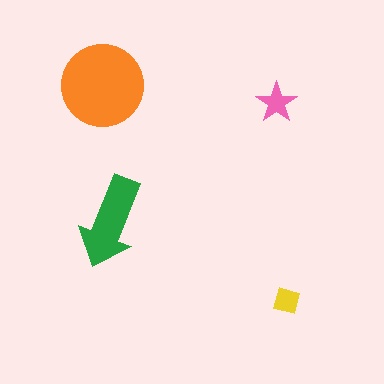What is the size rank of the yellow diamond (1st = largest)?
4th.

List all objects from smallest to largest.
The yellow diamond, the pink star, the green arrow, the orange circle.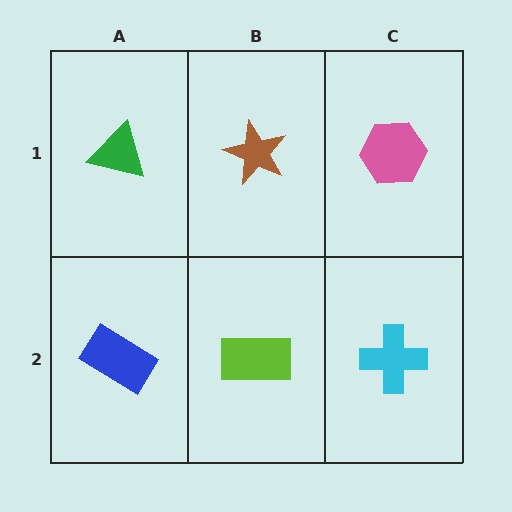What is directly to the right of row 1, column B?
A pink hexagon.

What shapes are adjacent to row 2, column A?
A green triangle (row 1, column A), a lime rectangle (row 2, column B).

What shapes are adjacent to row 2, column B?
A brown star (row 1, column B), a blue rectangle (row 2, column A), a cyan cross (row 2, column C).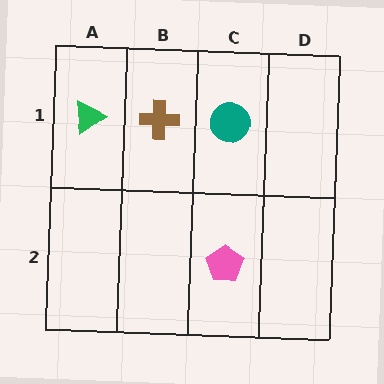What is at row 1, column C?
A teal circle.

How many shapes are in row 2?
1 shape.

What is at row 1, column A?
A green triangle.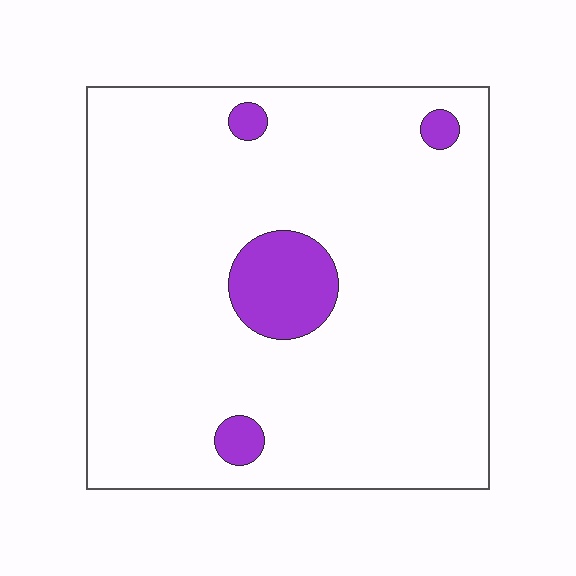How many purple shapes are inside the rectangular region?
4.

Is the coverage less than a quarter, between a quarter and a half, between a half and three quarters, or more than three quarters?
Less than a quarter.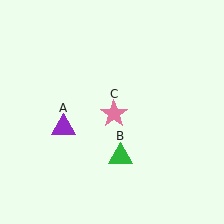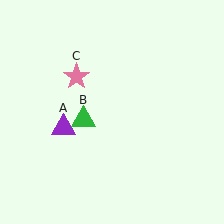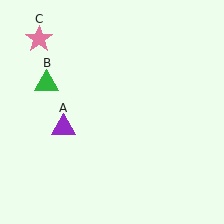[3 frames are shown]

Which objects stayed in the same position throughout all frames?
Purple triangle (object A) remained stationary.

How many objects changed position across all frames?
2 objects changed position: green triangle (object B), pink star (object C).